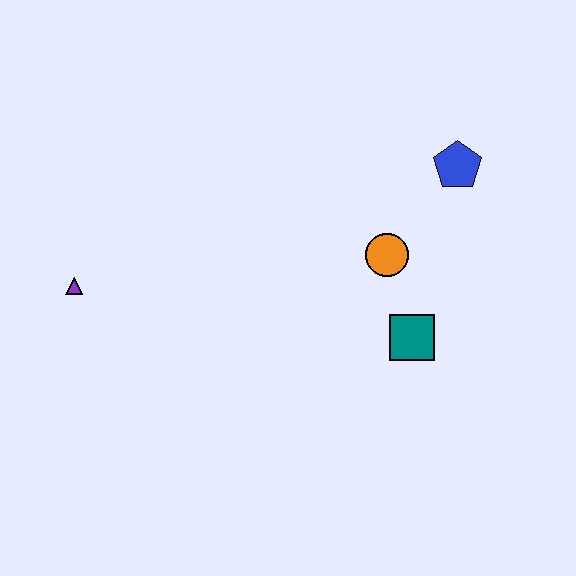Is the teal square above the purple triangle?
No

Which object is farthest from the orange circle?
The purple triangle is farthest from the orange circle.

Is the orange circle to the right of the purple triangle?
Yes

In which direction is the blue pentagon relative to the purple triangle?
The blue pentagon is to the right of the purple triangle.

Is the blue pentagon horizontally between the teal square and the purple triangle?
No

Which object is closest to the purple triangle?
The orange circle is closest to the purple triangle.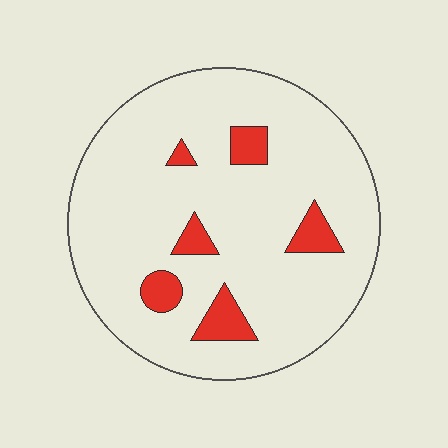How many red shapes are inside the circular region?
6.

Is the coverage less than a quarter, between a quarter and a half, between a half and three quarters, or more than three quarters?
Less than a quarter.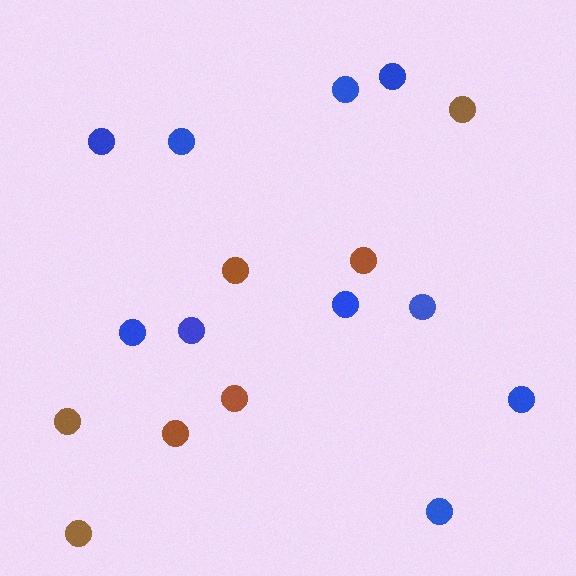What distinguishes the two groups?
There are 2 groups: one group of brown circles (7) and one group of blue circles (10).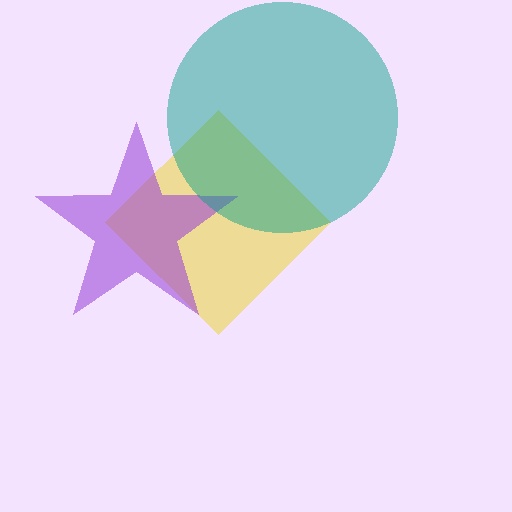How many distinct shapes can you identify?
There are 3 distinct shapes: a yellow diamond, a purple star, a teal circle.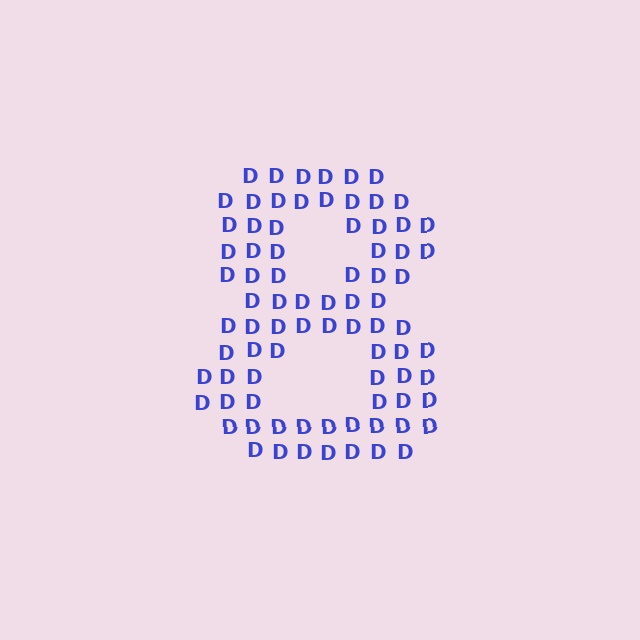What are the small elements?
The small elements are letter D's.